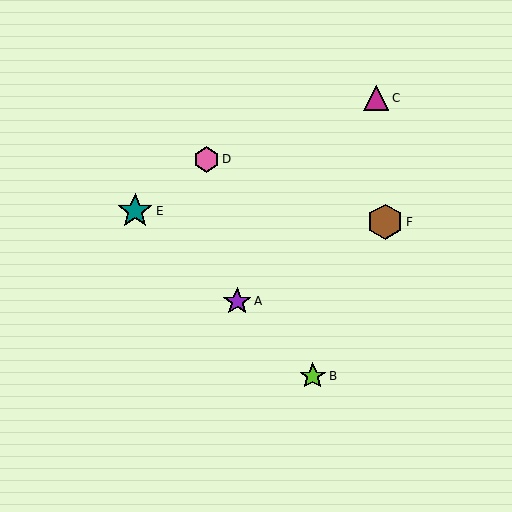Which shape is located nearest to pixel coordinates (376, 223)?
The brown hexagon (labeled F) at (385, 222) is nearest to that location.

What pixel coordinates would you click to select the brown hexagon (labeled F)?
Click at (385, 222) to select the brown hexagon F.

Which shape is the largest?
The brown hexagon (labeled F) is the largest.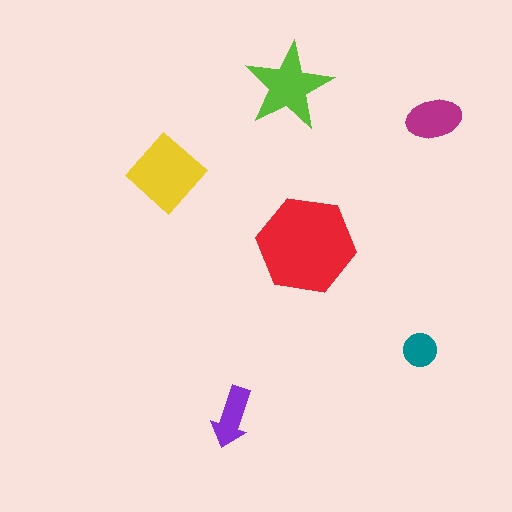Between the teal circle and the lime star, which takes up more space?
The lime star.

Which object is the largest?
The red hexagon.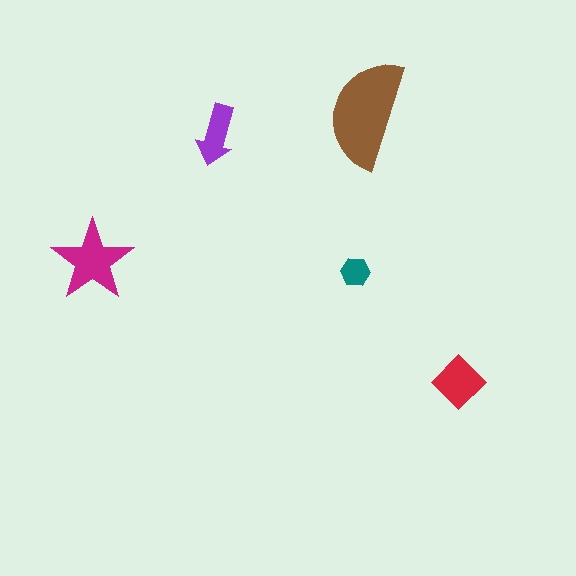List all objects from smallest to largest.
The teal hexagon, the purple arrow, the red diamond, the magenta star, the brown semicircle.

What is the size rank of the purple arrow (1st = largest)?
4th.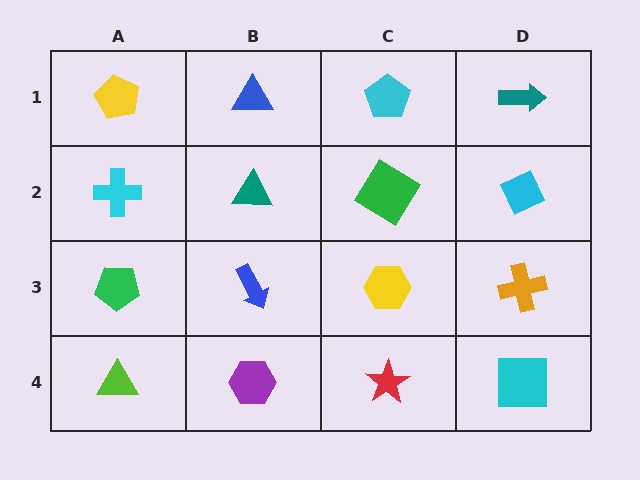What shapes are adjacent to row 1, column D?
A cyan diamond (row 2, column D), a cyan pentagon (row 1, column C).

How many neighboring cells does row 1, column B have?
3.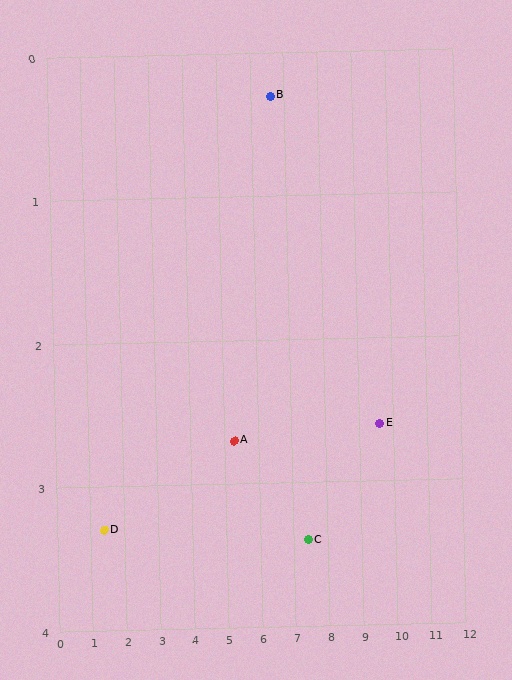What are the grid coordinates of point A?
Point A is at approximately (5.3, 2.7).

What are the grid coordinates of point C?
Point C is at approximately (7.4, 3.4).